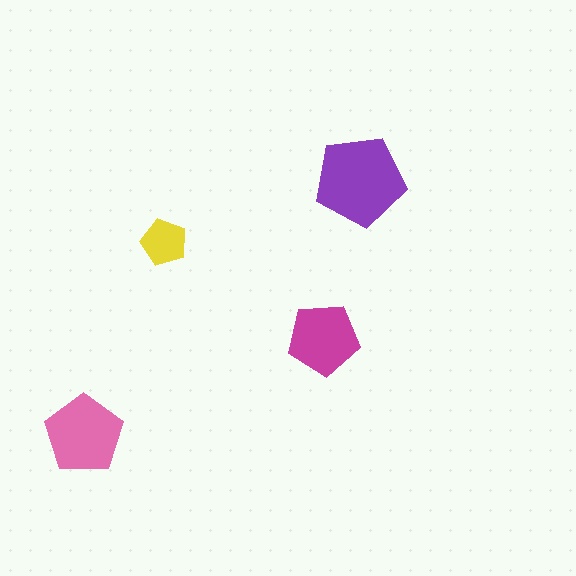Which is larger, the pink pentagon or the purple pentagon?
The purple one.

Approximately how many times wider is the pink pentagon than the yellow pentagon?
About 1.5 times wider.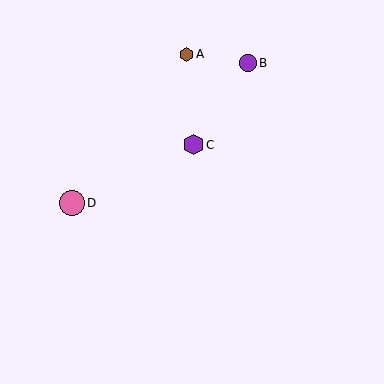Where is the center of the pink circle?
The center of the pink circle is at (72, 203).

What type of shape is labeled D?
Shape D is a pink circle.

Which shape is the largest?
The pink circle (labeled D) is the largest.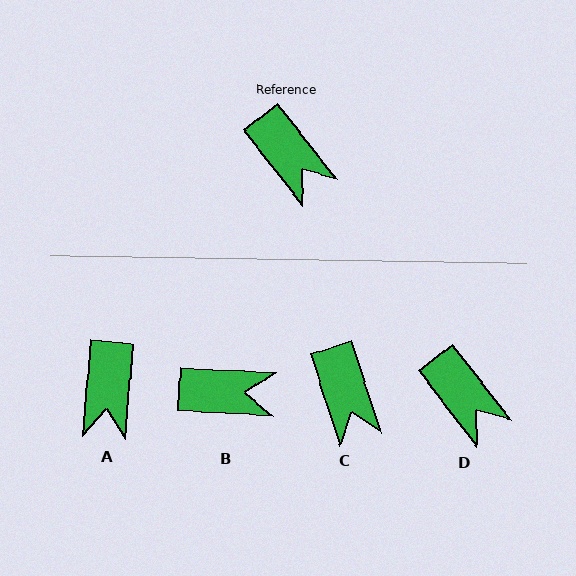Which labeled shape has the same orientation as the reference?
D.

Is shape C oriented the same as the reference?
No, it is off by about 20 degrees.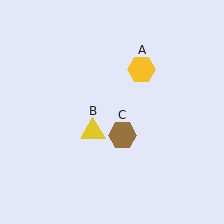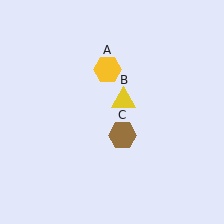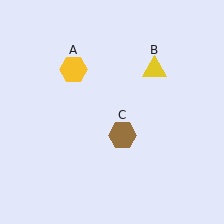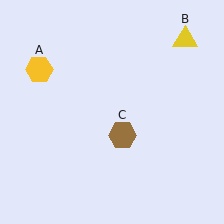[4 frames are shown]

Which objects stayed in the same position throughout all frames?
Brown hexagon (object C) remained stationary.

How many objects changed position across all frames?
2 objects changed position: yellow hexagon (object A), yellow triangle (object B).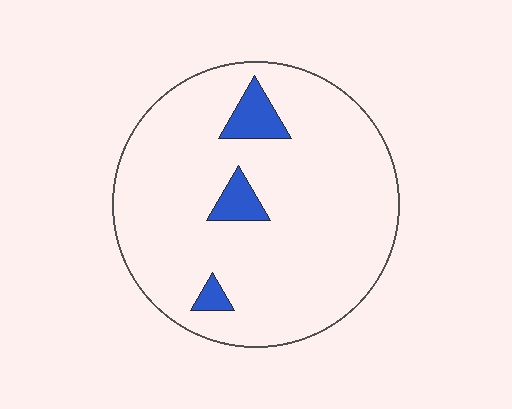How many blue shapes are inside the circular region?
3.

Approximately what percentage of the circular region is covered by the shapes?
Approximately 10%.